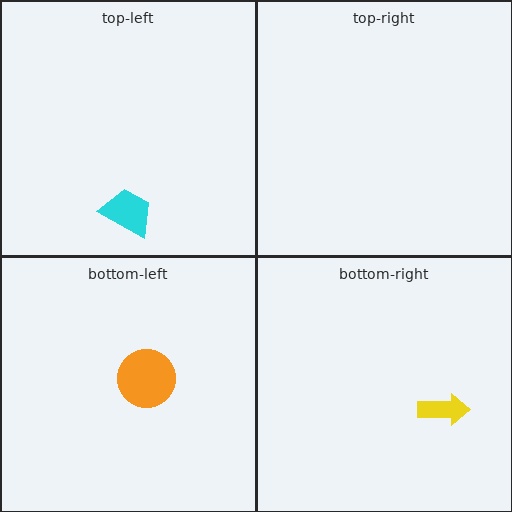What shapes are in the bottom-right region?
The yellow arrow.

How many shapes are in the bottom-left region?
1.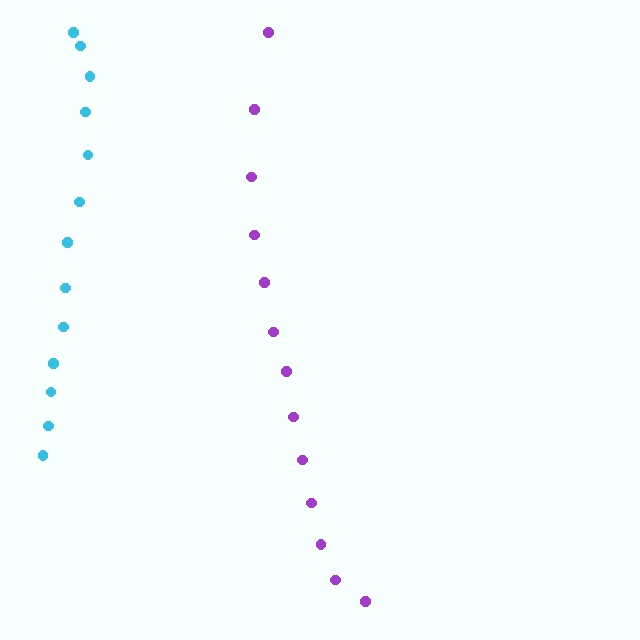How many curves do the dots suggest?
There are 2 distinct paths.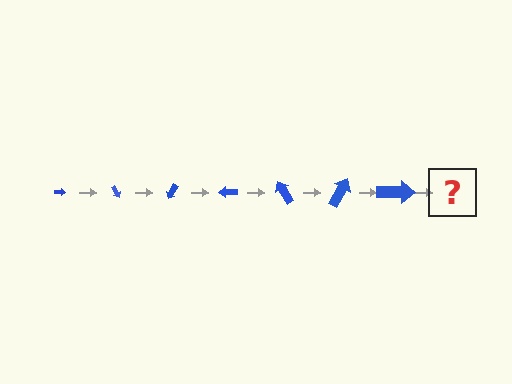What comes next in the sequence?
The next element should be an arrow, larger than the previous one and rotated 420 degrees from the start.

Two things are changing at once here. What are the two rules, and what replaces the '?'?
The two rules are that the arrow grows larger each step and it rotates 60 degrees each step. The '?' should be an arrow, larger than the previous one and rotated 420 degrees from the start.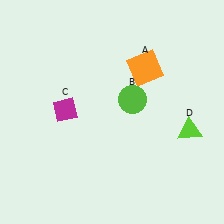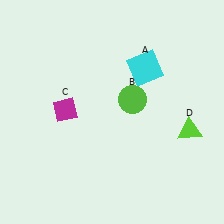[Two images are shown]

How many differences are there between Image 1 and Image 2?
There is 1 difference between the two images.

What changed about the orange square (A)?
In Image 1, A is orange. In Image 2, it changed to cyan.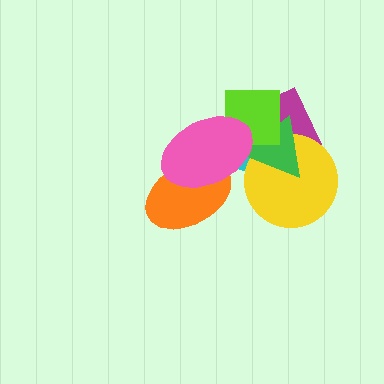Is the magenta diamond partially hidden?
Yes, it is partially covered by another shape.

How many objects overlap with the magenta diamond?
5 objects overlap with the magenta diamond.